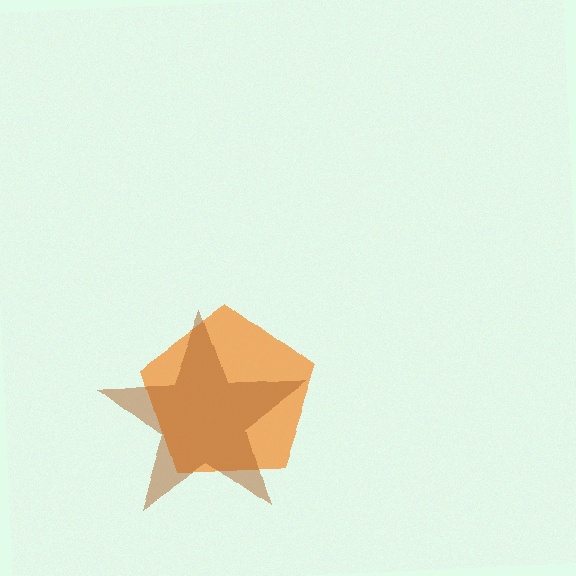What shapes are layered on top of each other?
The layered shapes are: an orange pentagon, a brown star.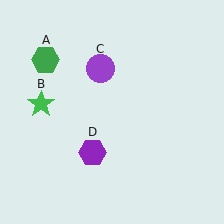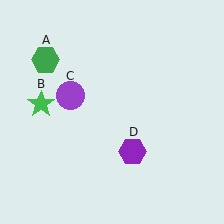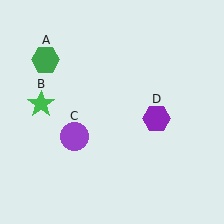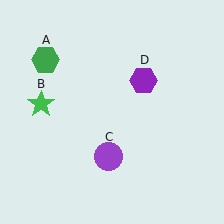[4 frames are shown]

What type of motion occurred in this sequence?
The purple circle (object C), purple hexagon (object D) rotated counterclockwise around the center of the scene.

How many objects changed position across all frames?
2 objects changed position: purple circle (object C), purple hexagon (object D).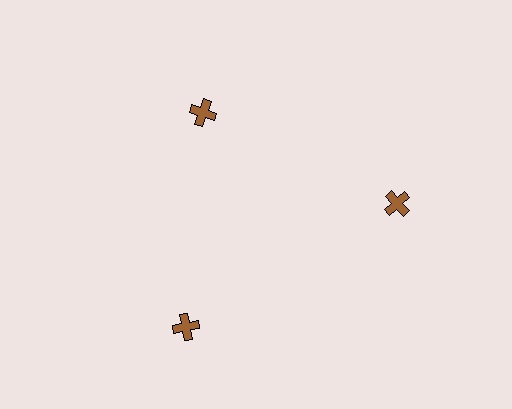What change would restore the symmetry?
The symmetry would be restored by moving it outward, back onto the ring so that all 3 crosses sit at equal angles and equal distance from the center.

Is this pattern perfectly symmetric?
No. The 3 brown crosses are arranged in a ring, but one element near the 11 o'clock position is pulled inward toward the center, breaking the 3-fold rotational symmetry.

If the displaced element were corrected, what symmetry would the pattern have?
It would have 3-fold rotational symmetry — the pattern would map onto itself every 120 degrees.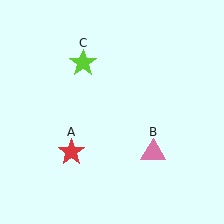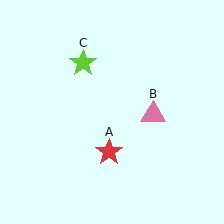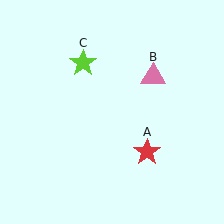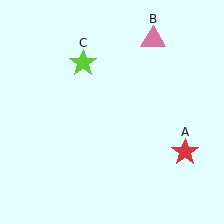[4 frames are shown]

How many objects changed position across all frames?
2 objects changed position: red star (object A), pink triangle (object B).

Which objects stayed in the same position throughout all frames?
Lime star (object C) remained stationary.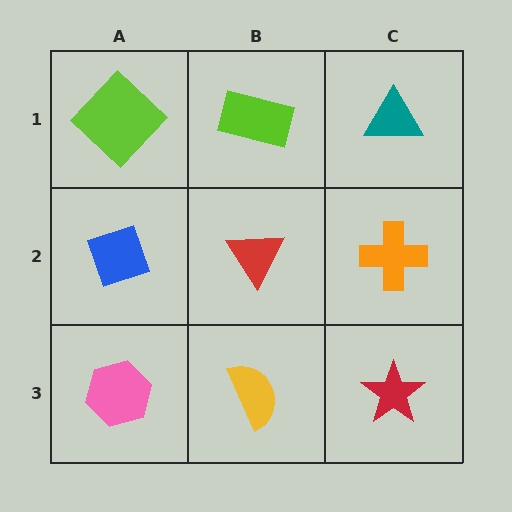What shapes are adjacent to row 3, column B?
A red triangle (row 2, column B), a pink hexagon (row 3, column A), a red star (row 3, column C).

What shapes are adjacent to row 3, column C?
An orange cross (row 2, column C), a yellow semicircle (row 3, column B).